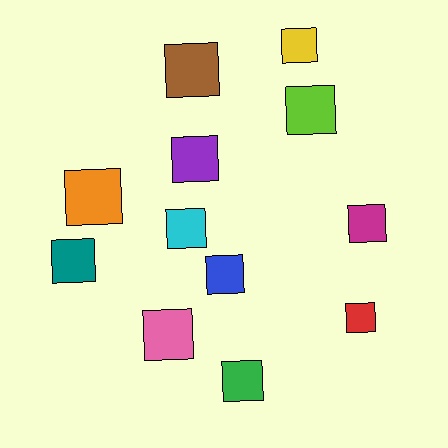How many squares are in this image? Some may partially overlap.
There are 12 squares.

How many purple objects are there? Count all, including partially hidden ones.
There is 1 purple object.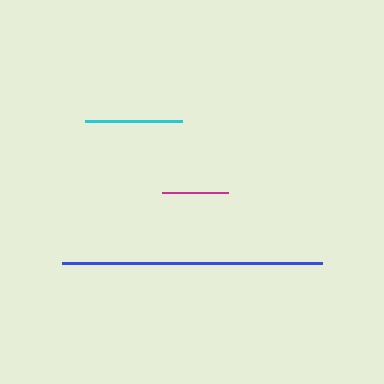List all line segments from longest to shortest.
From longest to shortest: blue, cyan, magenta.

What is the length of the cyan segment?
The cyan segment is approximately 97 pixels long.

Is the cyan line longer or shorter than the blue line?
The blue line is longer than the cyan line.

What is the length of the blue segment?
The blue segment is approximately 259 pixels long.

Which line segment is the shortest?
The magenta line is the shortest at approximately 67 pixels.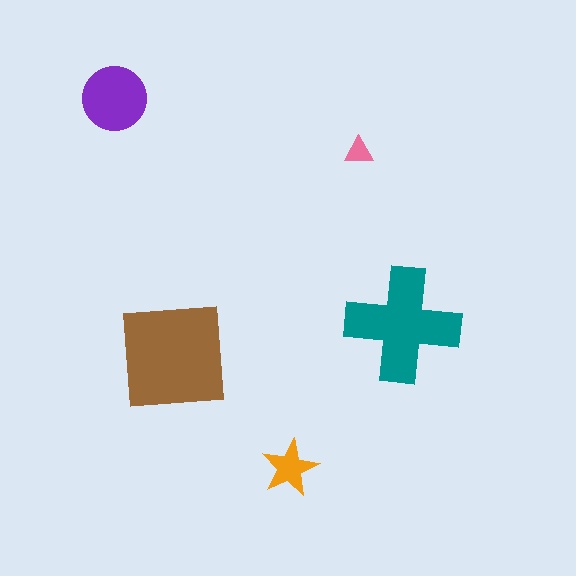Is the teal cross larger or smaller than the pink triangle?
Larger.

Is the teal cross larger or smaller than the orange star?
Larger.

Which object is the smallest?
The pink triangle.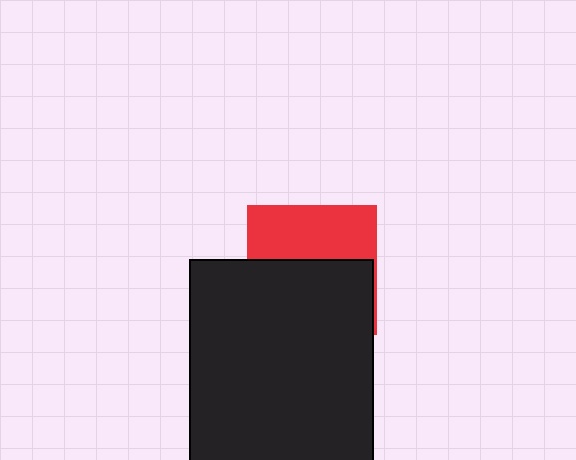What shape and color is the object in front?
The object in front is a black rectangle.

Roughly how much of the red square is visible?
A small part of it is visible (roughly 43%).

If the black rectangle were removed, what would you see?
You would see the complete red square.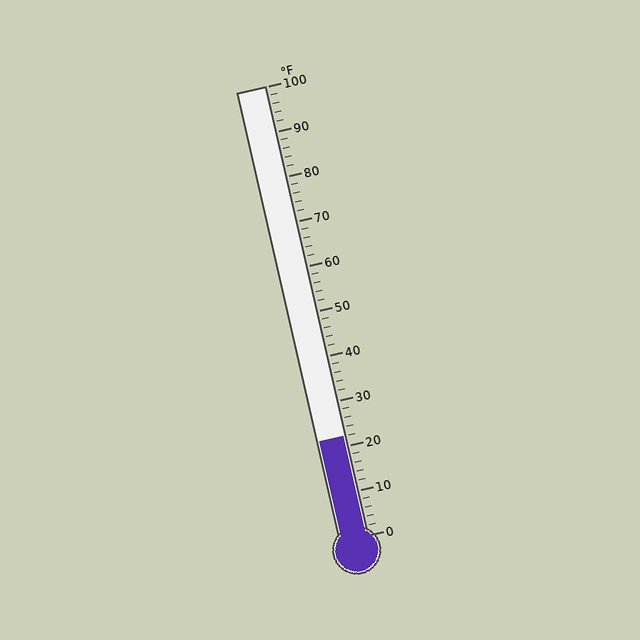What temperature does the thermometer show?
The thermometer shows approximately 22°F.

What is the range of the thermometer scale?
The thermometer scale ranges from 0°F to 100°F.